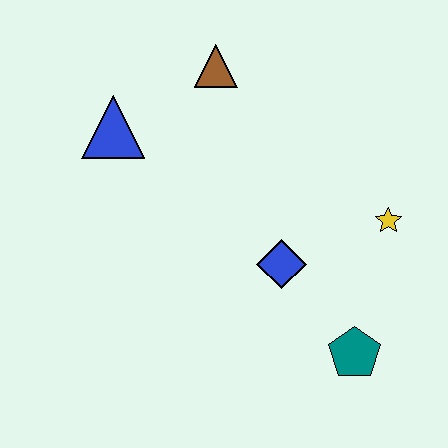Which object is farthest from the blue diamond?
The blue triangle is farthest from the blue diamond.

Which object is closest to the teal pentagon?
The blue diamond is closest to the teal pentagon.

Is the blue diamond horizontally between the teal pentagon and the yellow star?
No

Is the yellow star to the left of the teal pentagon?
No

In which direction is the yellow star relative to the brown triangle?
The yellow star is to the right of the brown triangle.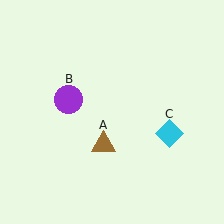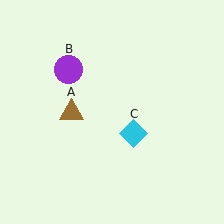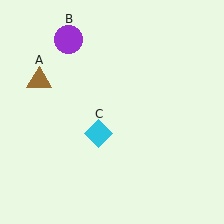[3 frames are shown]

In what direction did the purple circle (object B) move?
The purple circle (object B) moved up.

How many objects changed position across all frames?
3 objects changed position: brown triangle (object A), purple circle (object B), cyan diamond (object C).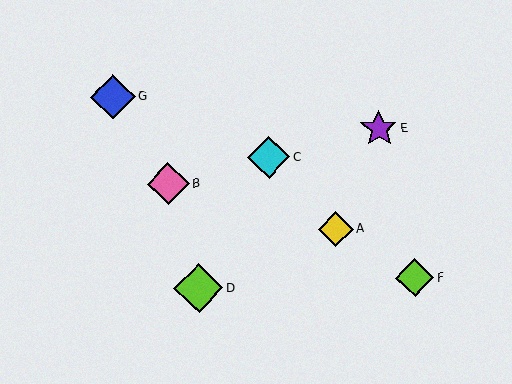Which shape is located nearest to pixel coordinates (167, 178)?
The pink diamond (labeled B) at (168, 184) is nearest to that location.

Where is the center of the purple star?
The center of the purple star is at (379, 129).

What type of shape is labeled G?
Shape G is a blue diamond.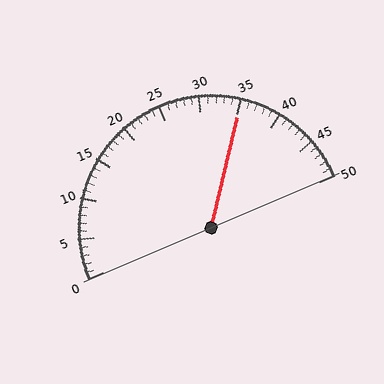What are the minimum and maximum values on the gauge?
The gauge ranges from 0 to 50.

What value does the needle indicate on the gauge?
The needle indicates approximately 35.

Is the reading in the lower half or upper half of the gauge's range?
The reading is in the upper half of the range (0 to 50).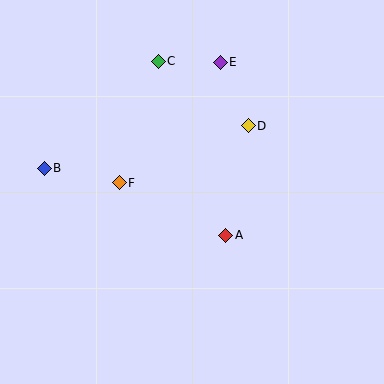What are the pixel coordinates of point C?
Point C is at (158, 61).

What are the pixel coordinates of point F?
Point F is at (119, 183).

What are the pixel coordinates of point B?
Point B is at (44, 168).